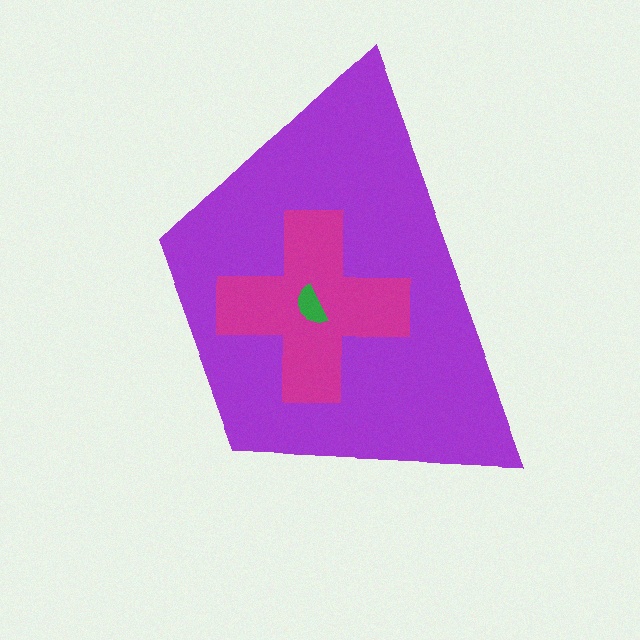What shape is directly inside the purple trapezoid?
The magenta cross.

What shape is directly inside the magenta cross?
The green semicircle.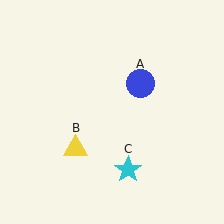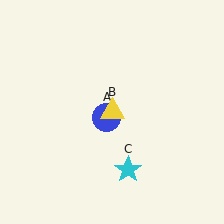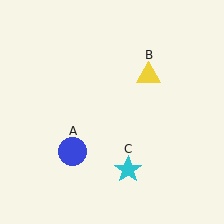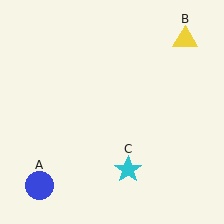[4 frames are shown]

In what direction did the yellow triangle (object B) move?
The yellow triangle (object B) moved up and to the right.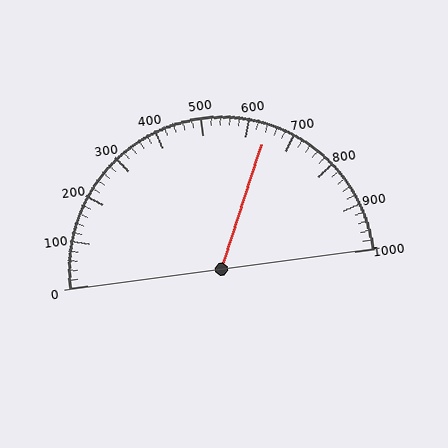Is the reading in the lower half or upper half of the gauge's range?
The reading is in the upper half of the range (0 to 1000).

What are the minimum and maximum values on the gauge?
The gauge ranges from 0 to 1000.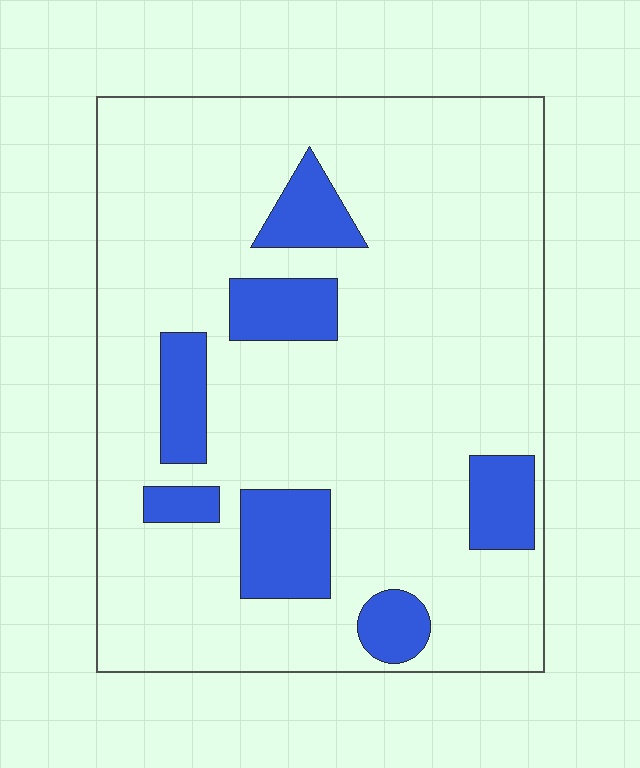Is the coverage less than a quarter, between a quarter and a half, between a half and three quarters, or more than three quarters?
Less than a quarter.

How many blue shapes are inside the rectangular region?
7.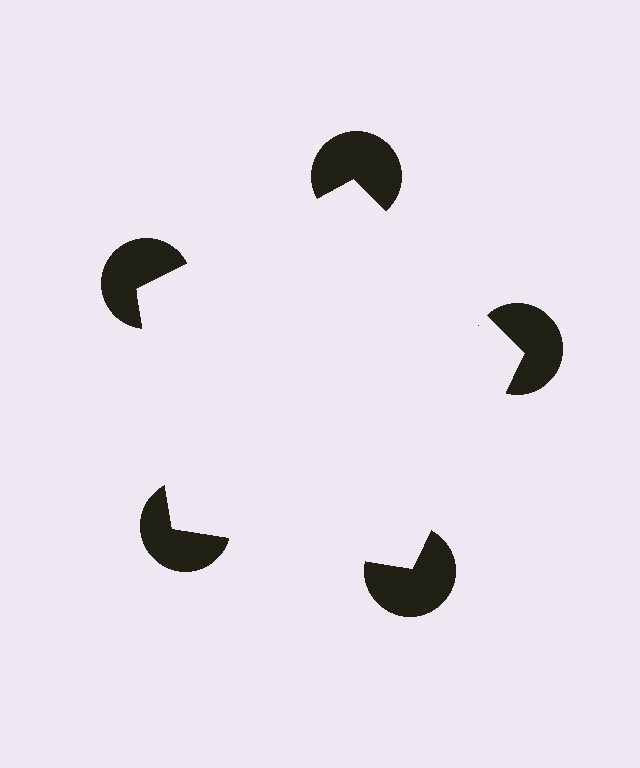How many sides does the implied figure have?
5 sides.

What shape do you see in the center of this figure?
An illusory pentagon — its edges are inferred from the aligned wedge cuts in the pac-man discs, not physically drawn.